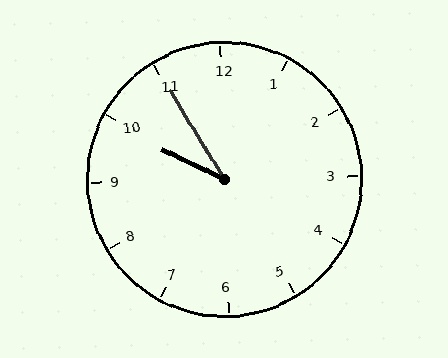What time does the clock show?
9:55.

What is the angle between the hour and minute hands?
Approximately 32 degrees.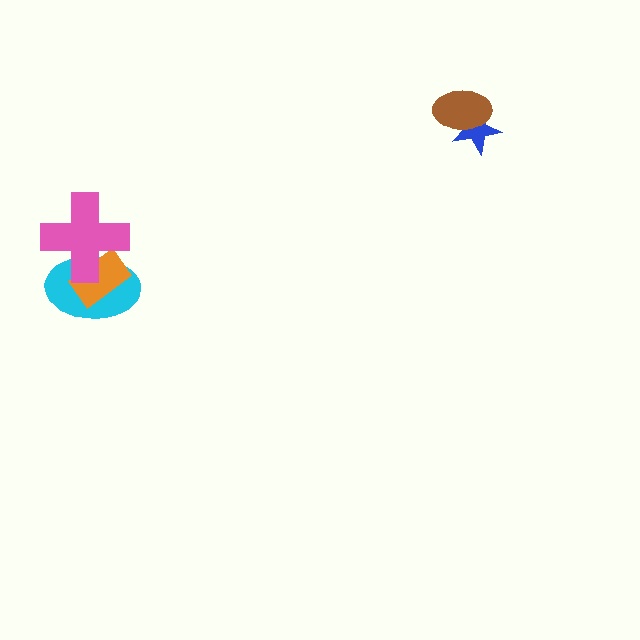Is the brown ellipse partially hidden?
No, no other shape covers it.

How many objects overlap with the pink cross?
2 objects overlap with the pink cross.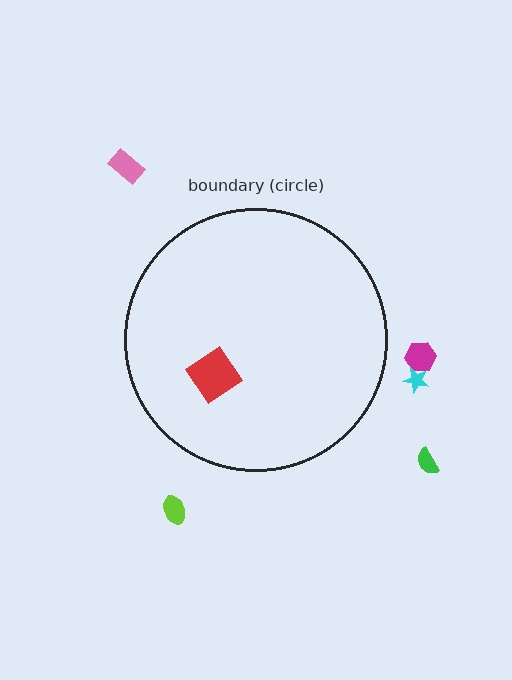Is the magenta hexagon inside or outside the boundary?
Outside.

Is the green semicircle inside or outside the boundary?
Outside.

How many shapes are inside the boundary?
1 inside, 5 outside.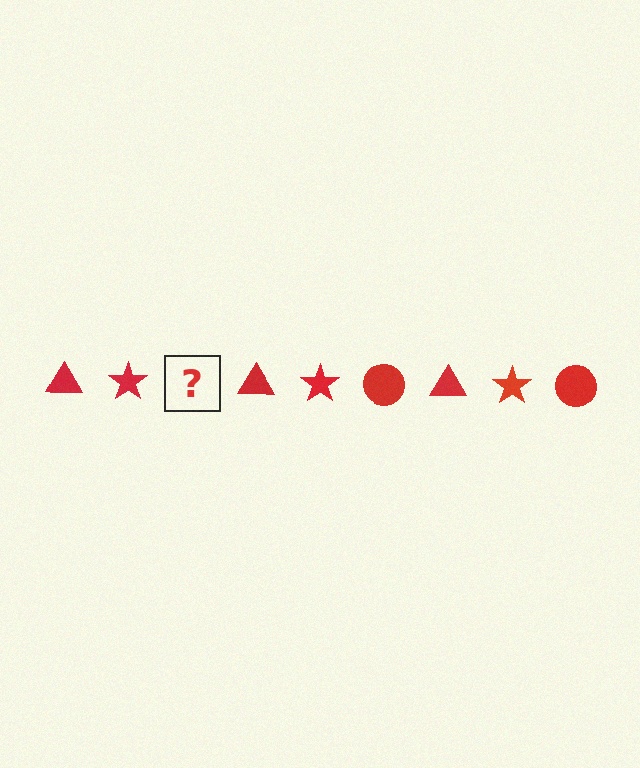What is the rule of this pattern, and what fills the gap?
The rule is that the pattern cycles through triangle, star, circle shapes in red. The gap should be filled with a red circle.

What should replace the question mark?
The question mark should be replaced with a red circle.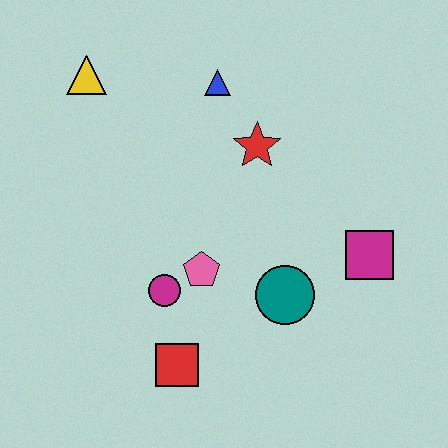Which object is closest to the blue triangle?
The red star is closest to the blue triangle.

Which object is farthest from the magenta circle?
The yellow triangle is farthest from the magenta circle.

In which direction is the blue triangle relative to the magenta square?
The blue triangle is above the magenta square.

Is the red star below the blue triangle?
Yes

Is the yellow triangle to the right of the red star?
No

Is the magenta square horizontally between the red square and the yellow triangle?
No